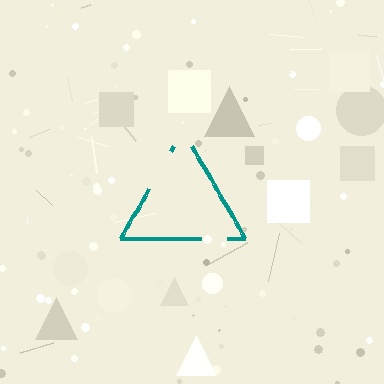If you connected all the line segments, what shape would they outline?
They would outline a triangle.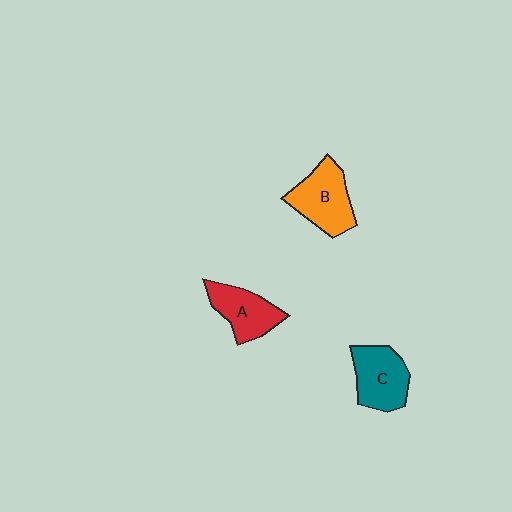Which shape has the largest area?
Shape B (orange).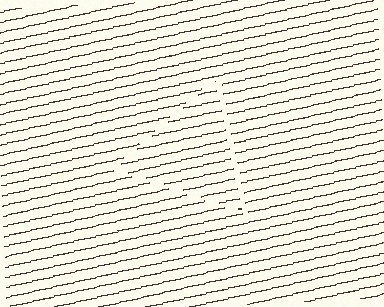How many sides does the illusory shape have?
3 sides — the line-ends trace a triangle.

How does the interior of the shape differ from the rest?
The interior of the shape contains the same grating, shifted by half a period — the contour is defined by the phase discontinuity where line-ends from the inner and outer gratings abut.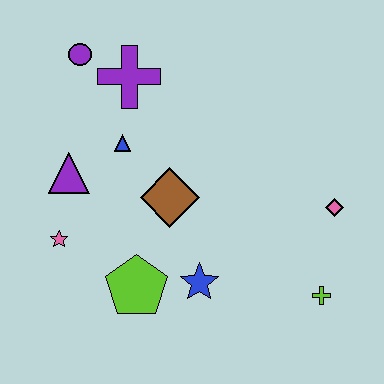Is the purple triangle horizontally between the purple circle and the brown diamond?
No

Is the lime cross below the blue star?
Yes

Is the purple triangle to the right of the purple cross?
No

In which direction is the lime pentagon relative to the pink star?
The lime pentagon is to the right of the pink star.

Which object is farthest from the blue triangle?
The lime cross is farthest from the blue triangle.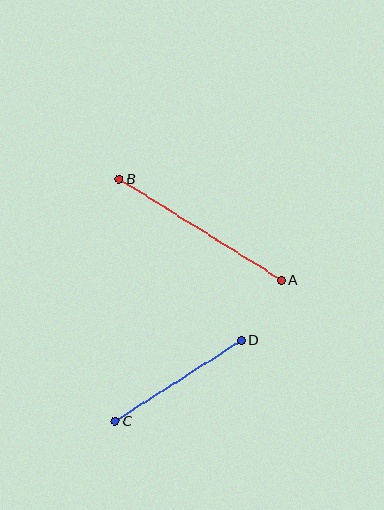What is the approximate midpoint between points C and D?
The midpoint is at approximately (178, 380) pixels.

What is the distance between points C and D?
The distance is approximately 150 pixels.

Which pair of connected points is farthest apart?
Points A and B are farthest apart.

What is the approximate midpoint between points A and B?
The midpoint is at approximately (200, 230) pixels.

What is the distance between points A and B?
The distance is approximately 191 pixels.